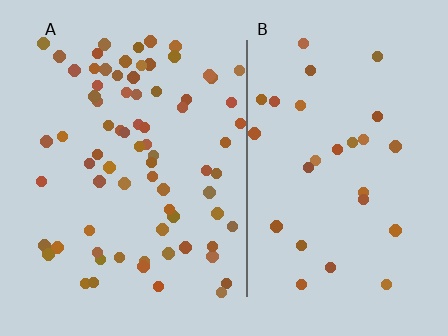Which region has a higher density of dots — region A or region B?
A (the left).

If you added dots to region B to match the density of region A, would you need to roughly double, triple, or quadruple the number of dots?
Approximately triple.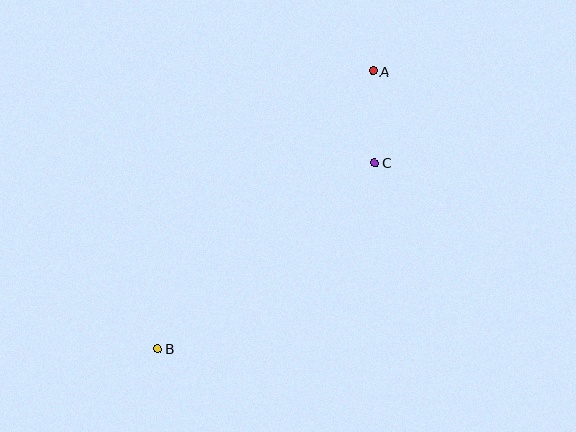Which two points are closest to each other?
Points A and C are closest to each other.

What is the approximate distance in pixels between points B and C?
The distance between B and C is approximately 286 pixels.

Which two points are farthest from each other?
Points A and B are farthest from each other.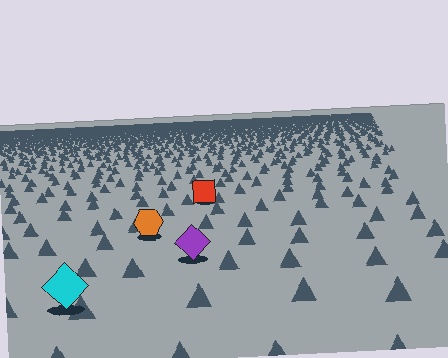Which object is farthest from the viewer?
The red square is farthest from the viewer. It appears smaller and the ground texture around it is denser.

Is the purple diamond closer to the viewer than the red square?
Yes. The purple diamond is closer — you can tell from the texture gradient: the ground texture is coarser near it.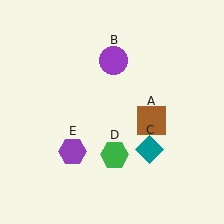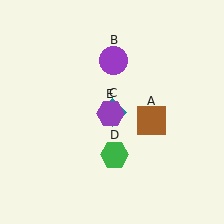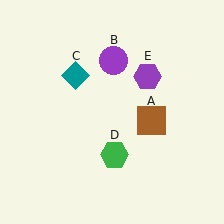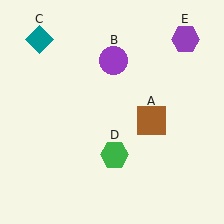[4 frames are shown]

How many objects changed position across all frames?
2 objects changed position: teal diamond (object C), purple hexagon (object E).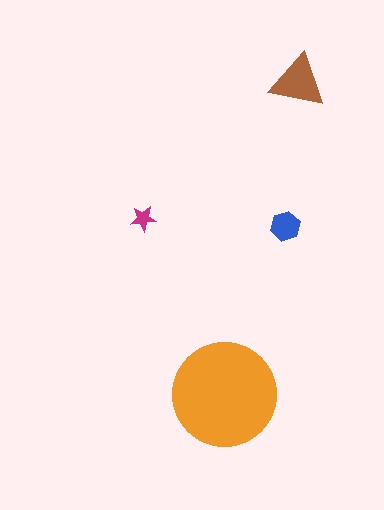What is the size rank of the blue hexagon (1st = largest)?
3rd.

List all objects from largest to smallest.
The orange circle, the brown triangle, the blue hexagon, the magenta star.